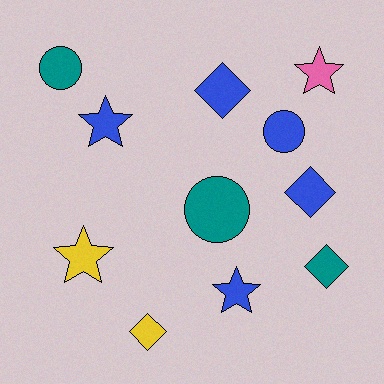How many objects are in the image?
There are 11 objects.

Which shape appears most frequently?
Diamond, with 4 objects.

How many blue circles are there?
There is 1 blue circle.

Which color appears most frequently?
Blue, with 5 objects.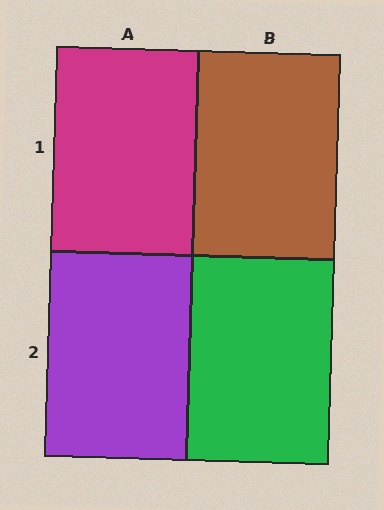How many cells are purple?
1 cell is purple.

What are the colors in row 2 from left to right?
Purple, green.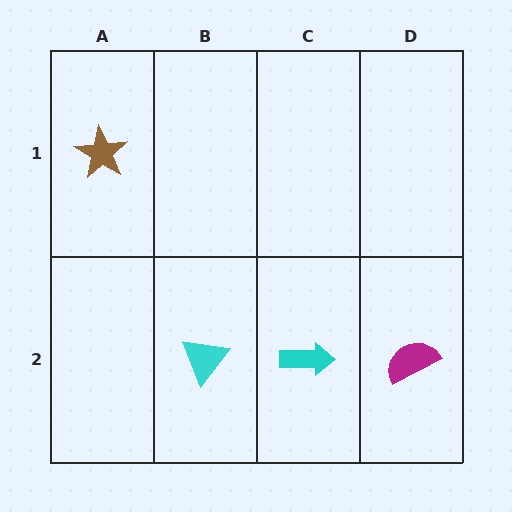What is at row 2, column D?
A magenta semicircle.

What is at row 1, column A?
A brown star.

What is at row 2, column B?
A cyan triangle.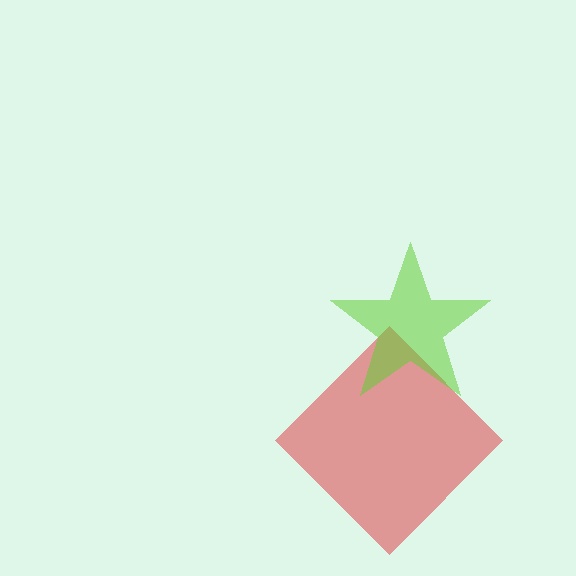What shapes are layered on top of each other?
The layered shapes are: a red diamond, a lime star.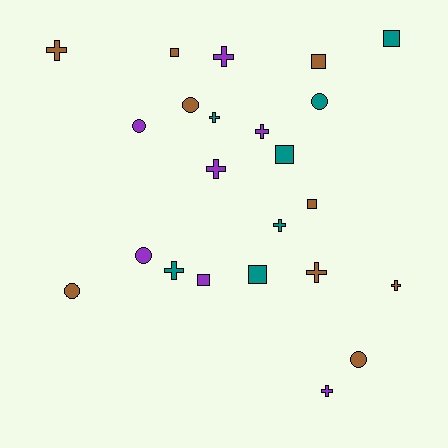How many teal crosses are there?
There are 3 teal crosses.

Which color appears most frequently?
Brown, with 9 objects.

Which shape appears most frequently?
Cross, with 10 objects.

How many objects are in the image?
There are 23 objects.